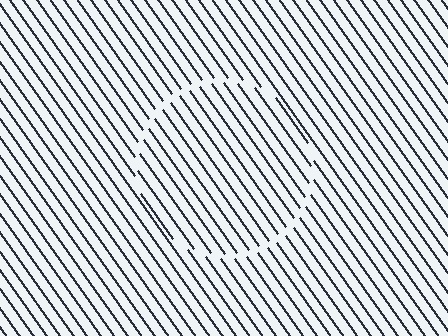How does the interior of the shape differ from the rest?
The interior of the shape contains the same grating, shifted by half a period — the contour is defined by the phase discontinuity where line-ends from the inner and outer gratings abut.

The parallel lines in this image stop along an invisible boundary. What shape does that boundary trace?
An illusory circle. The interior of the shape contains the same grating, shifted by half a period — the contour is defined by the phase discontinuity where line-ends from the inner and outer gratings abut.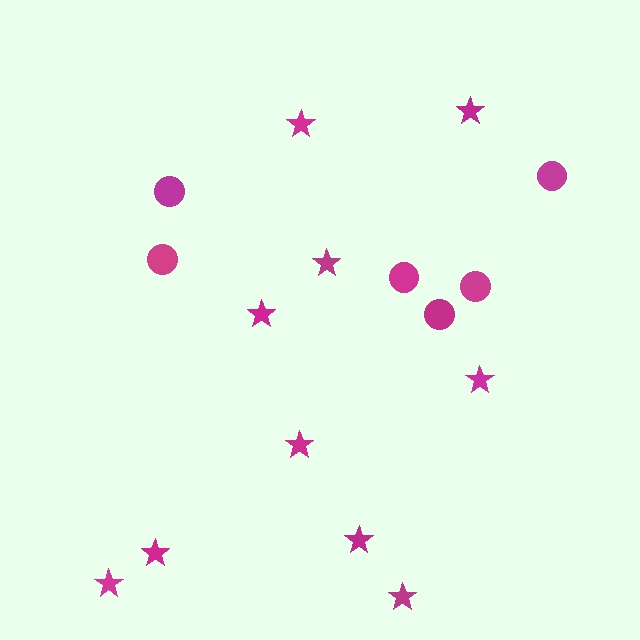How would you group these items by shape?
There are 2 groups: one group of circles (6) and one group of stars (10).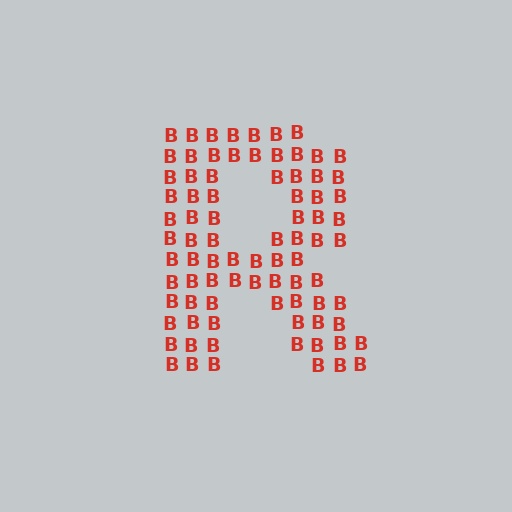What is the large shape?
The large shape is the letter R.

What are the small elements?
The small elements are letter B's.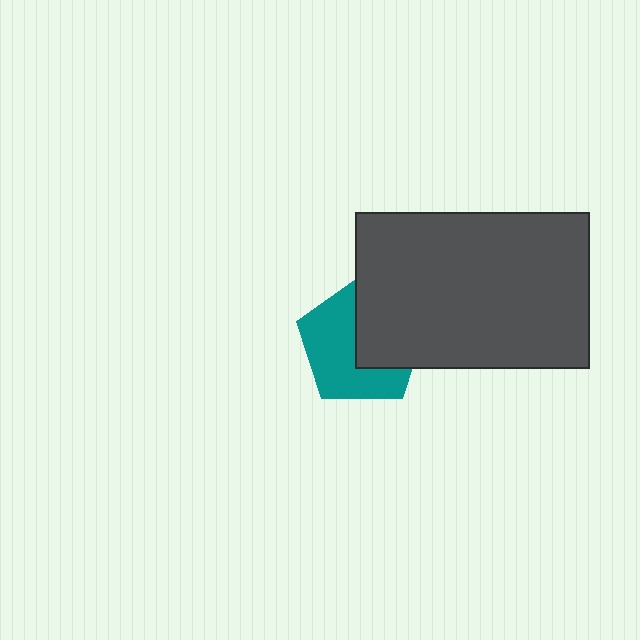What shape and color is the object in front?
The object in front is a dark gray rectangle.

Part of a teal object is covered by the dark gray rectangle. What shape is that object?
It is a pentagon.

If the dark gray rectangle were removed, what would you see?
You would see the complete teal pentagon.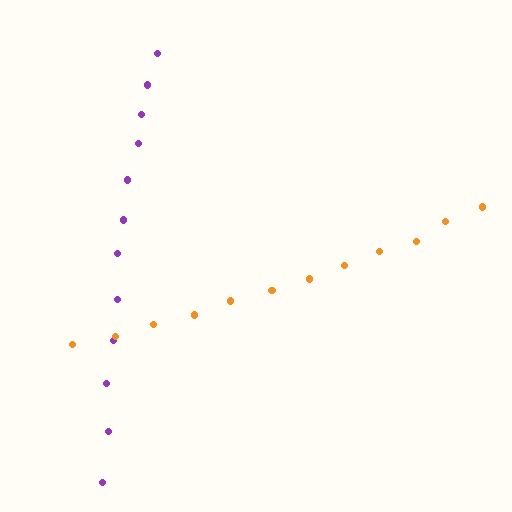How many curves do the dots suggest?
There are 2 distinct paths.